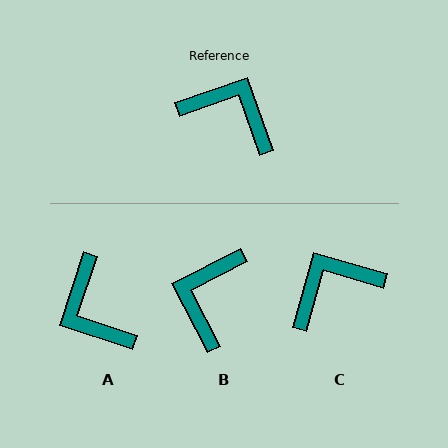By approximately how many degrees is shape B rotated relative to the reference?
Approximately 98 degrees counter-clockwise.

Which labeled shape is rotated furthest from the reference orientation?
A, about 142 degrees away.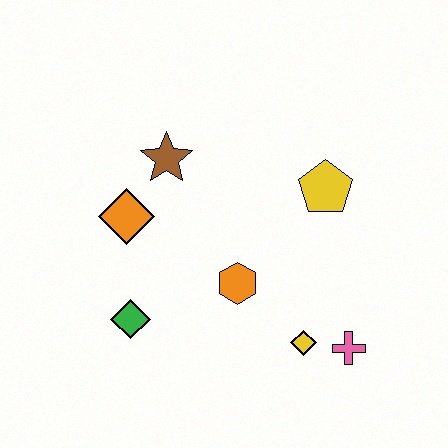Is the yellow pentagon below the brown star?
Yes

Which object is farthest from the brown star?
The pink cross is farthest from the brown star.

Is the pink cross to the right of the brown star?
Yes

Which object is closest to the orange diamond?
The brown star is closest to the orange diamond.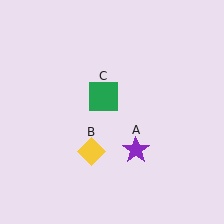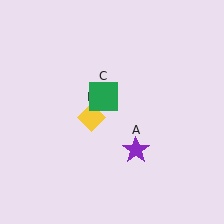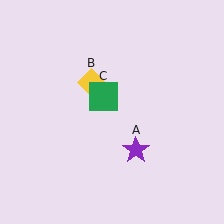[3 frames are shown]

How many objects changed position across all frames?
1 object changed position: yellow diamond (object B).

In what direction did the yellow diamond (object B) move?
The yellow diamond (object B) moved up.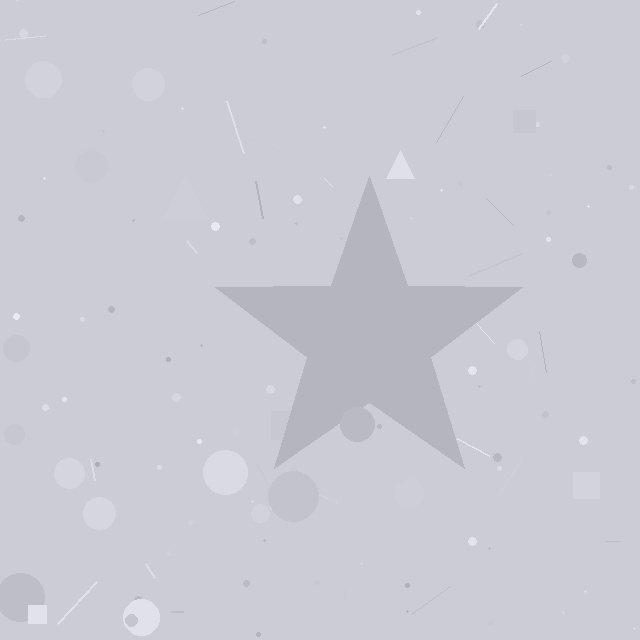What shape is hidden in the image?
A star is hidden in the image.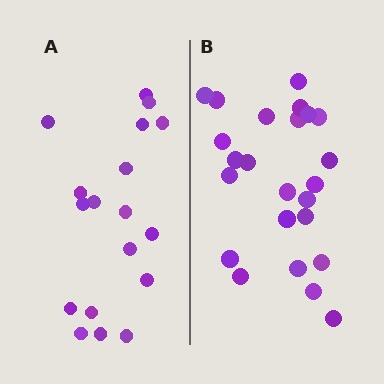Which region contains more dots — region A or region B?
Region B (the right region) has more dots.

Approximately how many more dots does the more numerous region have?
Region B has about 6 more dots than region A.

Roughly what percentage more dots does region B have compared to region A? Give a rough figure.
About 35% more.